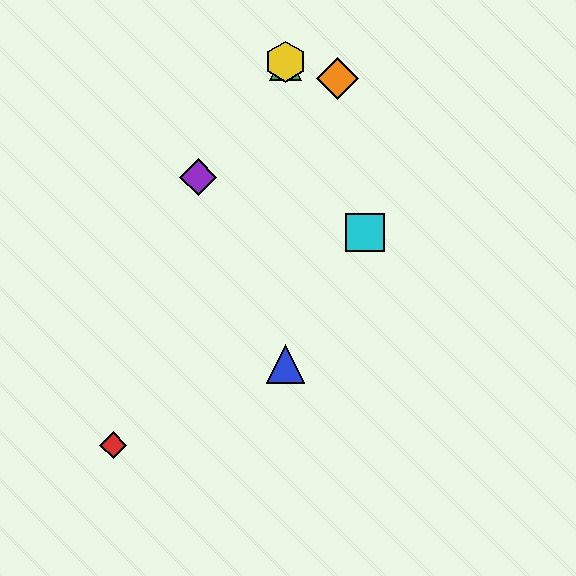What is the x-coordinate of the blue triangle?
The blue triangle is at x≈286.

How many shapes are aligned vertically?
3 shapes (the blue triangle, the green triangle, the yellow hexagon) are aligned vertically.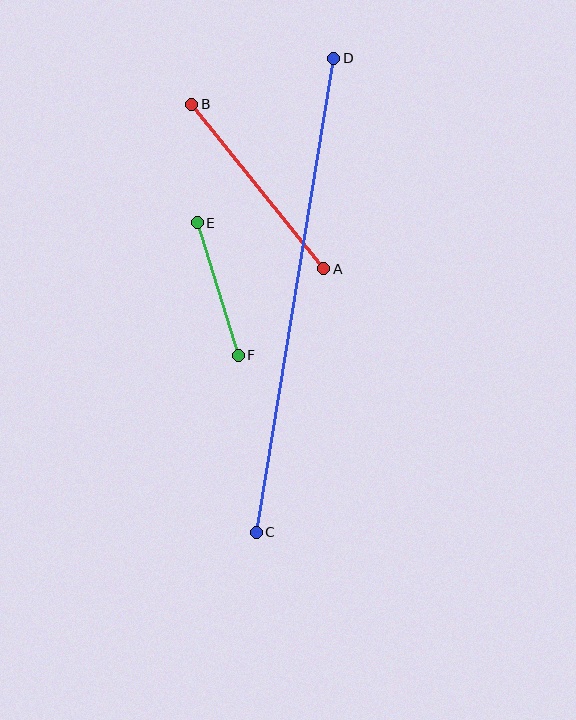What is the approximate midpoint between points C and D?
The midpoint is at approximately (295, 295) pixels.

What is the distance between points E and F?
The distance is approximately 138 pixels.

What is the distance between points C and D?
The distance is approximately 480 pixels.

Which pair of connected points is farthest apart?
Points C and D are farthest apart.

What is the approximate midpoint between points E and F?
The midpoint is at approximately (218, 289) pixels.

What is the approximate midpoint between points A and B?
The midpoint is at approximately (258, 186) pixels.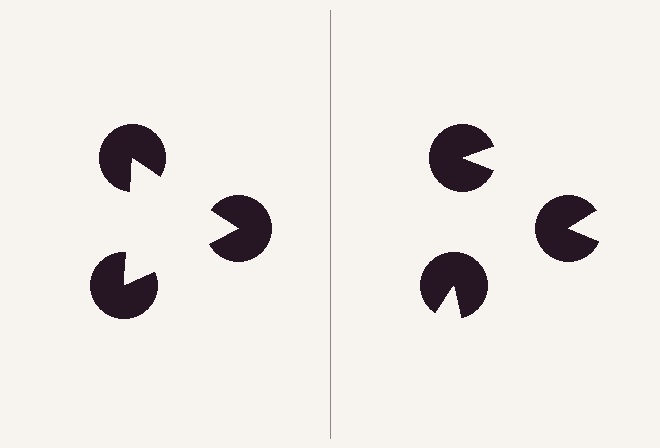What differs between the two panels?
The pac-man discs are positioned identically on both sides; only the wedge orientations differ. On the left they align to a triangle; on the right they are misaligned.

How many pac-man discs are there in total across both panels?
6 — 3 on each side.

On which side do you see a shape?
An illusory triangle appears on the left side. On the right side the wedge cuts are rotated, so no coherent shape forms.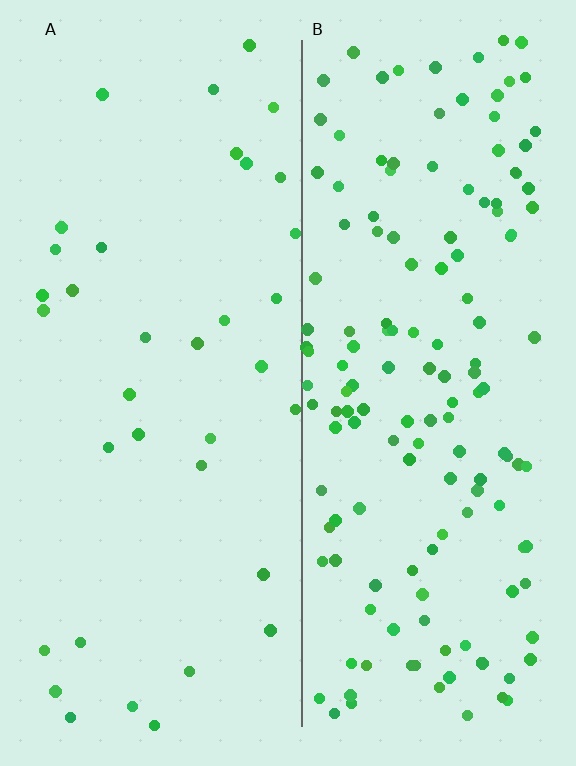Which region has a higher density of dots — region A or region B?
B (the right).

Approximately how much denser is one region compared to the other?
Approximately 4.3× — region B over region A.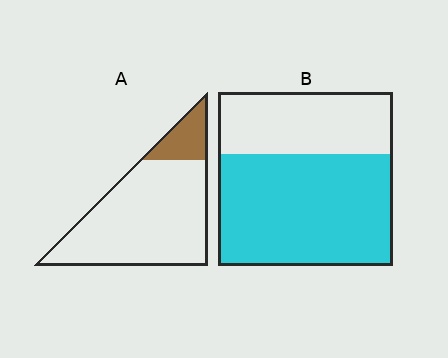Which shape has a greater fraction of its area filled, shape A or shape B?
Shape B.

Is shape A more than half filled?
No.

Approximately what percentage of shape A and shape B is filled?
A is approximately 15% and B is approximately 65%.